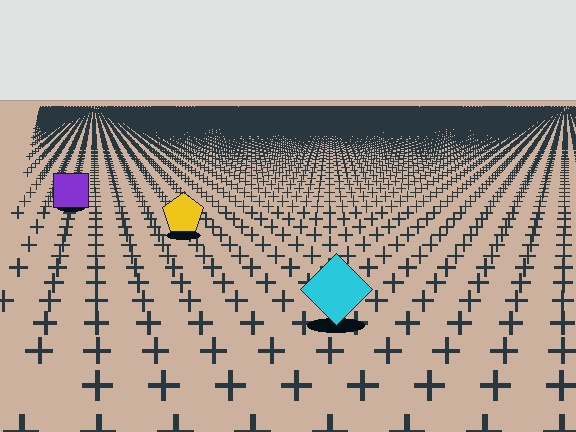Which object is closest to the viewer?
The cyan diamond is closest. The texture marks near it are larger and more spread out.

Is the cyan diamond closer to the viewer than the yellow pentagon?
Yes. The cyan diamond is closer — you can tell from the texture gradient: the ground texture is coarser near it.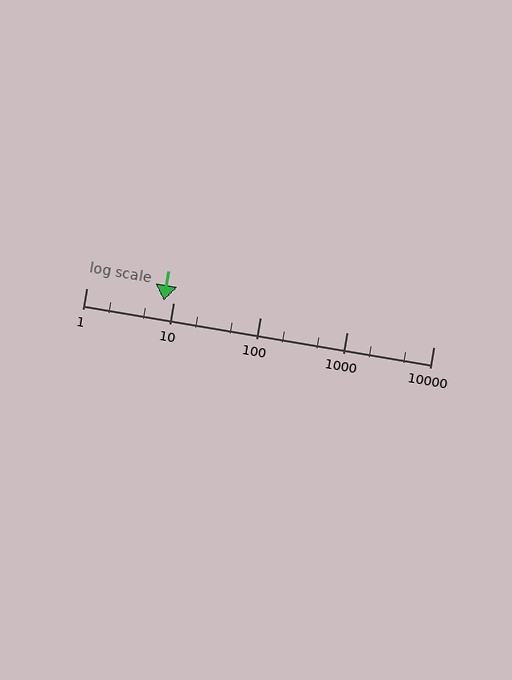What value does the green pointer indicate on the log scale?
The pointer indicates approximately 7.7.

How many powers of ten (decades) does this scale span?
The scale spans 4 decades, from 1 to 10000.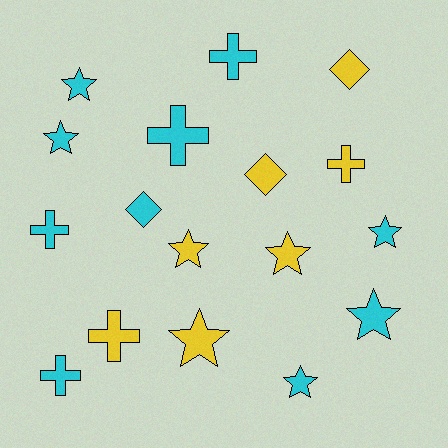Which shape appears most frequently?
Star, with 8 objects.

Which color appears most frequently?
Cyan, with 10 objects.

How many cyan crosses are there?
There are 4 cyan crosses.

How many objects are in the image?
There are 17 objects.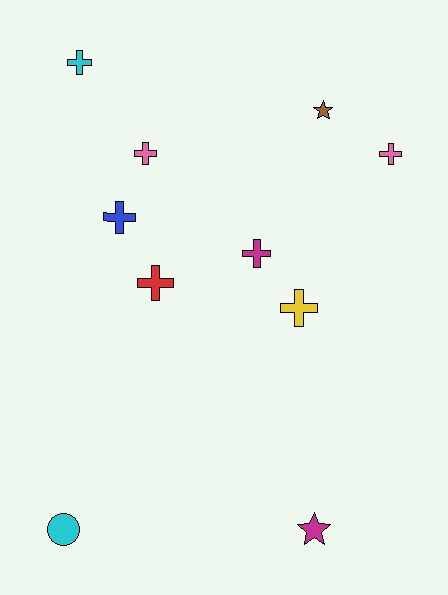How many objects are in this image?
There are 10 objects.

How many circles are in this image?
There is 1 circle.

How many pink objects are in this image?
There are 2 pink objects.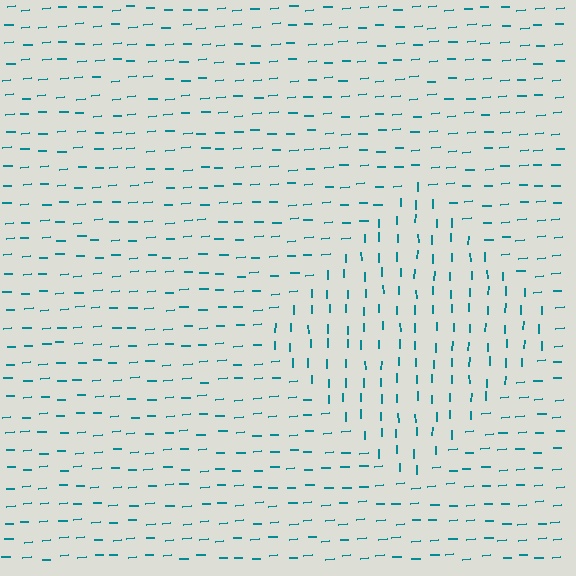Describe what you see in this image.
The image is filled with small teal line segments. A diamond region in the image has lines oriented differently from the surrounding lines, creating a visible texture boundary.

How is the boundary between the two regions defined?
The boundary is defined purely by a change in line orientation (approximately 86 degrees difference). All lines are the same color and thickness.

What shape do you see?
I see a diamond.